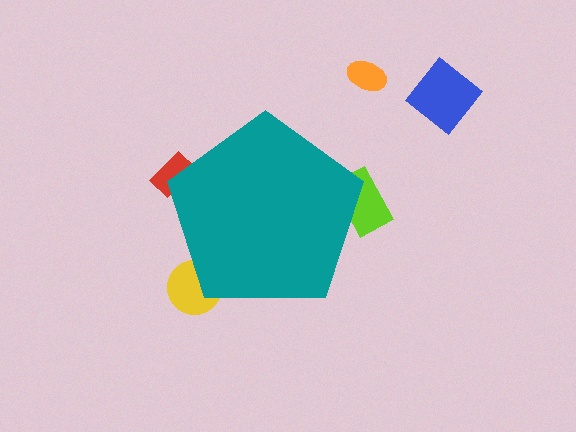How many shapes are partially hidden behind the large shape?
3 shapes are partially hidden.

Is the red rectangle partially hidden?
Yes, the red rectangle is partially hidden behind the teal pentagon.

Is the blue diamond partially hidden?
No, the blue diamond is fully visible.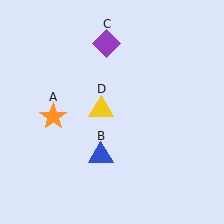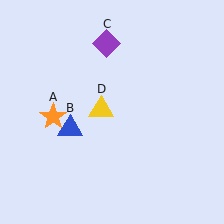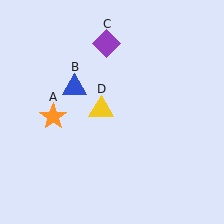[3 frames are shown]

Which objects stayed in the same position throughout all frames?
Orange star (object A) and purple diamond (object C) and yellow triangle (object D) remained stationary.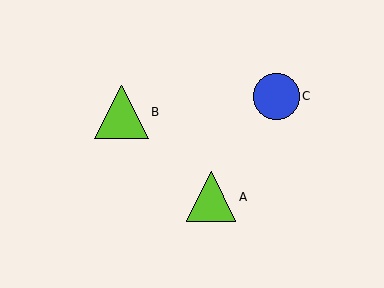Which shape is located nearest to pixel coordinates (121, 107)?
The lime triangle (labeled B) at (121, 112) is nearest to that location.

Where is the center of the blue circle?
The center of the blue circle is at (276, 96).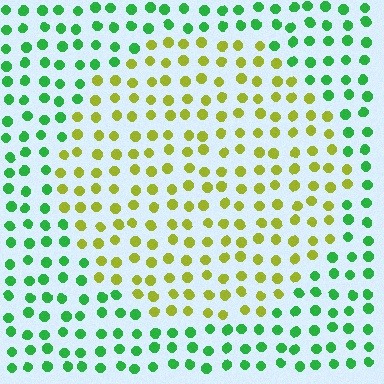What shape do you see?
I see a circle.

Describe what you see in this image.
The image is filled with small green elements in a uniform arrangement. A circle-shaped region is visible where the elements are tinted to a slightly different hue, forming a subtle color boundary.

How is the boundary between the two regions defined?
The boundary is defined purely by a slight shift in hue (about 59 degrees). Spacing, size, and orientation are identical on both sides.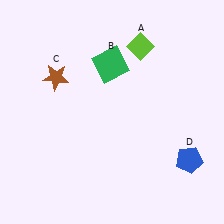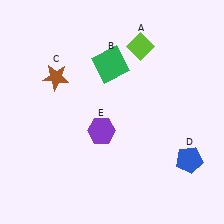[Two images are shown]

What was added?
A purple hexagon (E) was added in Image 2.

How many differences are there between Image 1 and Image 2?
There is 1 difference between the two images.